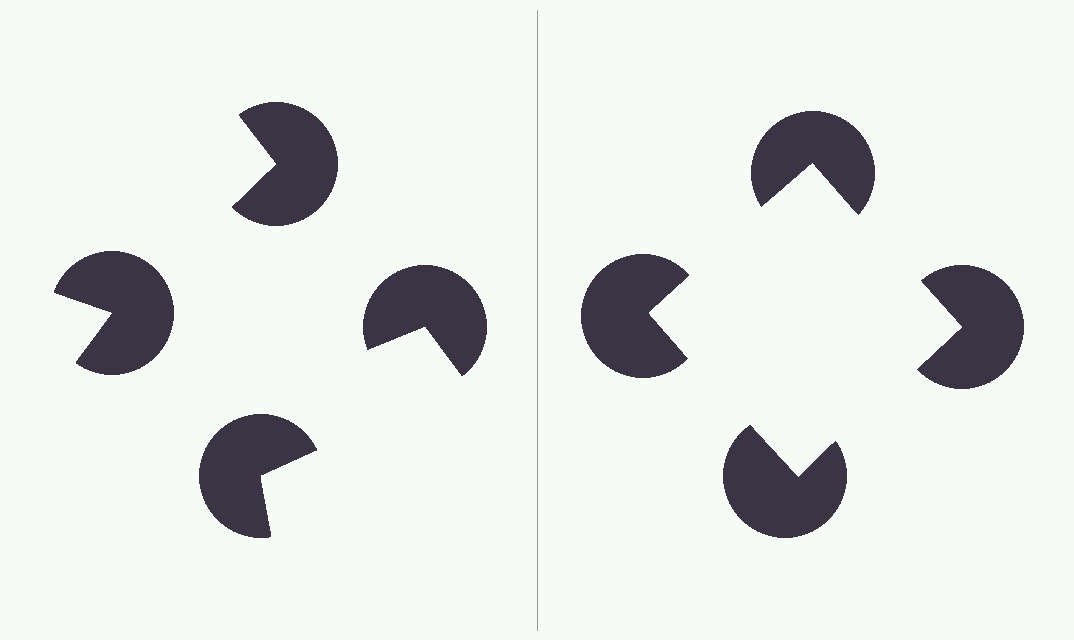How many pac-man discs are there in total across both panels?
8 — 4 on each side.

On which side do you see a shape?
An illusory square appears on the right side. On the left side the wedge cuts are rotated, so no coherent shape forms.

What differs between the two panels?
The pac-man discs are positioned identically on both sides; only the wedge orientations differ. On the right they align to a square; on the left they are misaligned.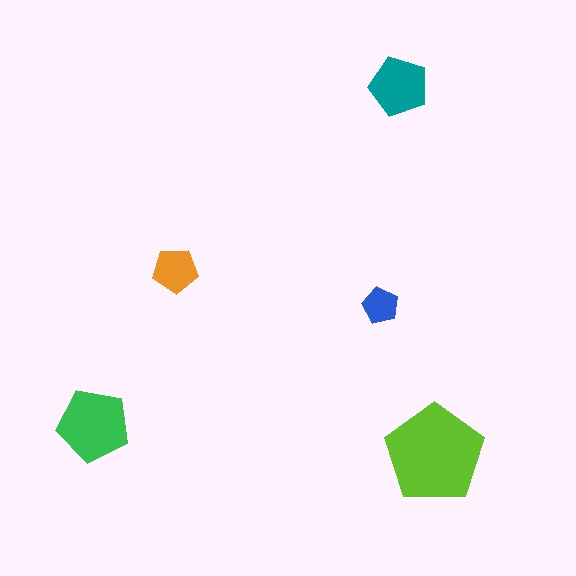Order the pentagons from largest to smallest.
the lime one, the green one, the teal one, the orange one, the blue one.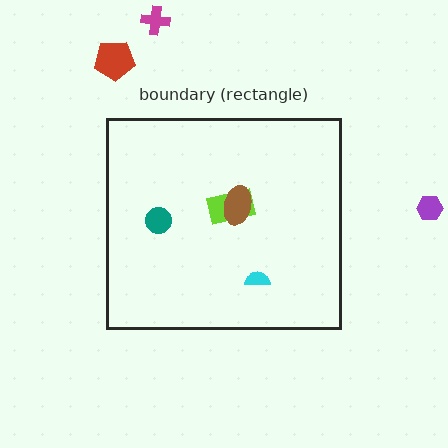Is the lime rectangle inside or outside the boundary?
Inside.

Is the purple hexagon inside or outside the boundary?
Outside.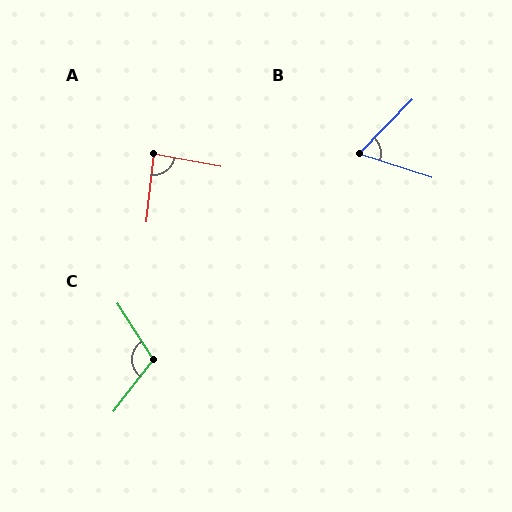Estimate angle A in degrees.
Approximately 86 degrees.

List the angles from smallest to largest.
B (64°), A (86°), C (110°).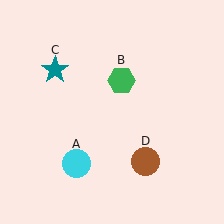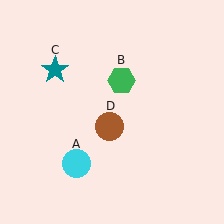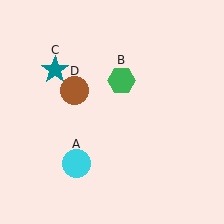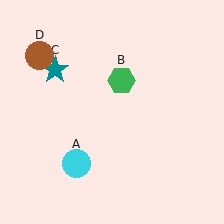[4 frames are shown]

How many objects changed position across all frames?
1 object changed position: brown circle (object D).